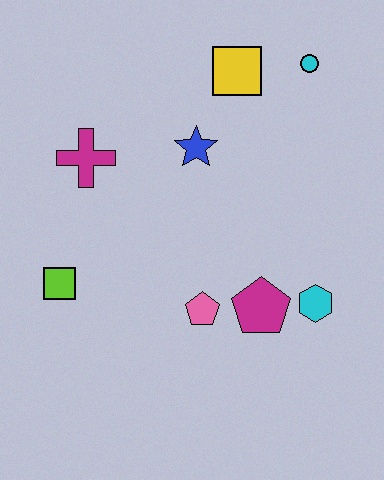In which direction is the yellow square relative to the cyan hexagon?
The yellow square is above the cyan hexagon.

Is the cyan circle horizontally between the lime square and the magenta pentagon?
No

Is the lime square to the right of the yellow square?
No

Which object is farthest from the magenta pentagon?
The cyan circle is farthest from the magenta pentagon.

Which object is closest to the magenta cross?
The blue star is closest to the magenta cross.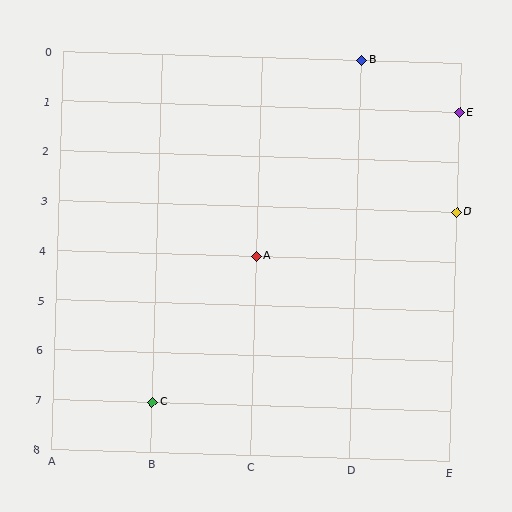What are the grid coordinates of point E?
Point E is at grid coordinates (E, 1).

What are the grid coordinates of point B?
Point B is at grid coordinates (D, 0).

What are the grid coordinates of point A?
Point A is at grid coordinates (C, 4).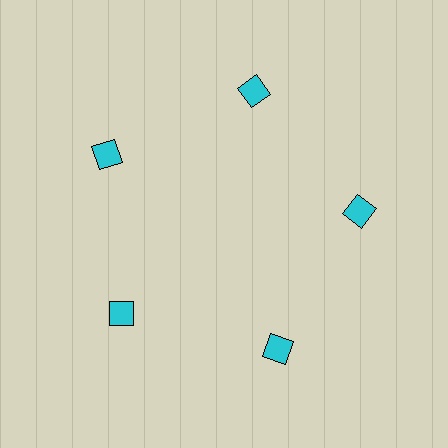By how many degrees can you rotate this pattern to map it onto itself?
The pattern maps onto itself every 72 degrees of rotation.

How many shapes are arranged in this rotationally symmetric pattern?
There are 5 shapes, arranged in 5 groups of 1.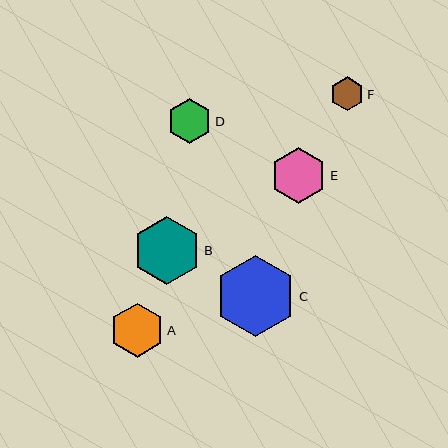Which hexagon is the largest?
Hexagon C is the largest with a size of approximately 81 pixels.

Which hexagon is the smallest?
Hexagon F is the smallest with a size of approximately 34 pixels.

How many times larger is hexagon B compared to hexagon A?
Hexagon B is approximately 1.3 times the size of hexagon A.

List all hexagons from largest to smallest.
From largest to smallest: C, B, E, A, D, F.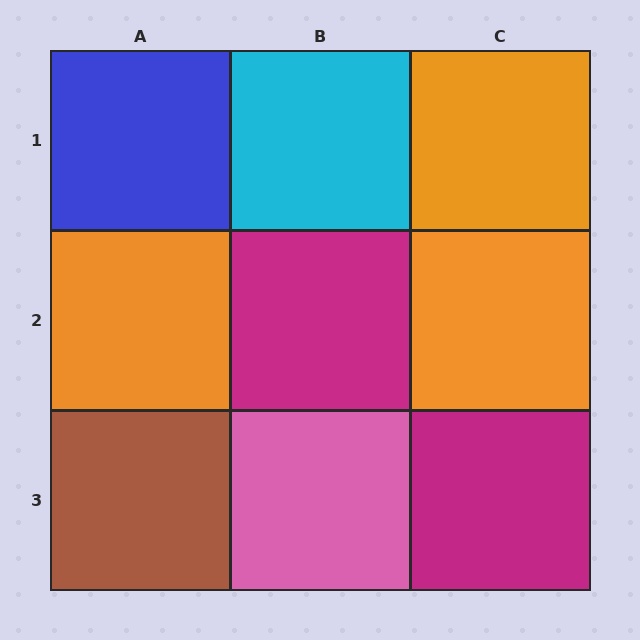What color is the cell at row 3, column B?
Pink.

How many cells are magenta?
2 cells are magenta.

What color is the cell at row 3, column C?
Magenta.